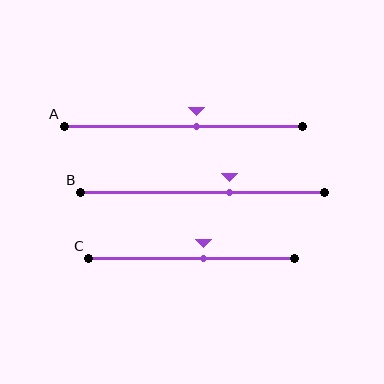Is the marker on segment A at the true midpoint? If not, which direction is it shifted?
No, the marker on segment A is shifted to the right by about 6% of the segment length.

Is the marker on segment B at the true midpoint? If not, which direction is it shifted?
No, the marker on segment B is shifted to the right by about 11% of the segment length.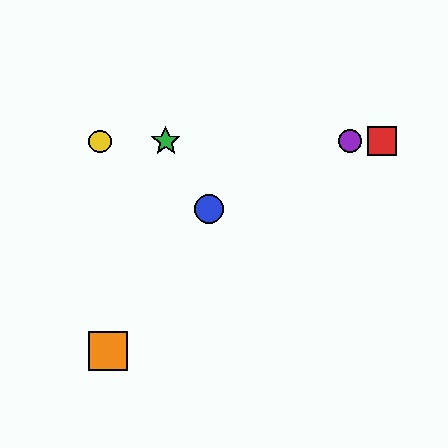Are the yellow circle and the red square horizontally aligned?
Yes, both are at y≈141.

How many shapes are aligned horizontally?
4 shapes (the red square, the green star, the yellow circle, the purple circle) are aligned horizontally.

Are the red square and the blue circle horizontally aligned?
No, the red square is at y≈141 and the blue circle is at y≈209.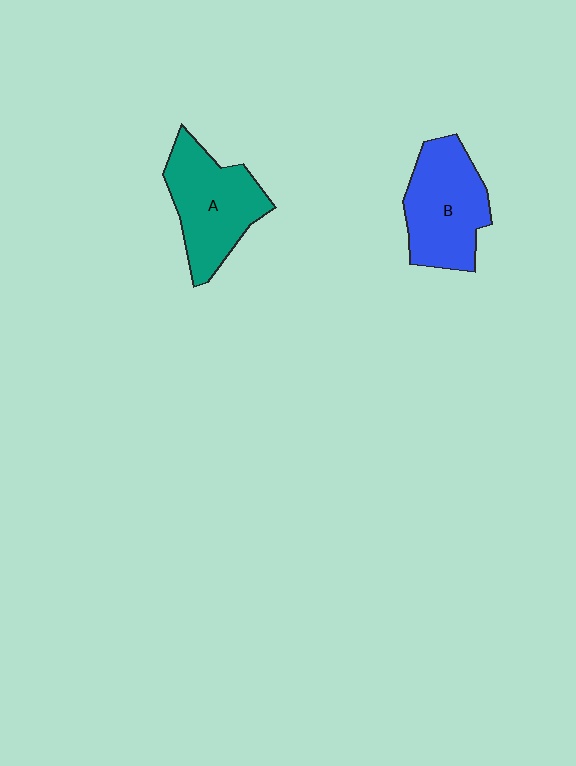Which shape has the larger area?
Shape A (teal).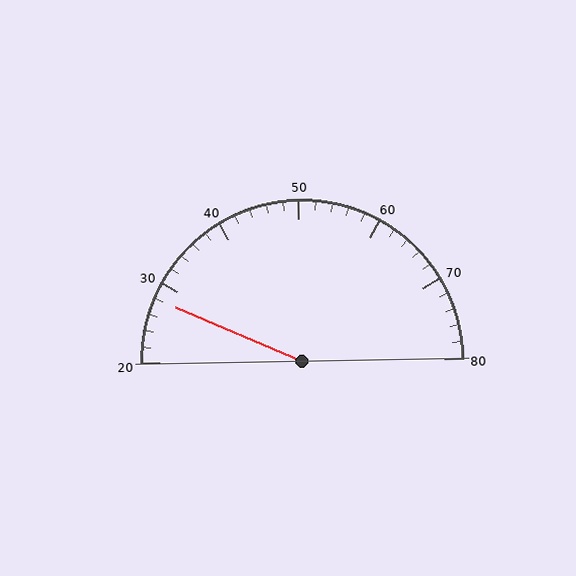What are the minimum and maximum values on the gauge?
The gauge ranges from 20 to 80.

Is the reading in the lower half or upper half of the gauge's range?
The reading is in the lower half of the range (20 to 80).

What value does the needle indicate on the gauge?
The needle indicates approximately 28.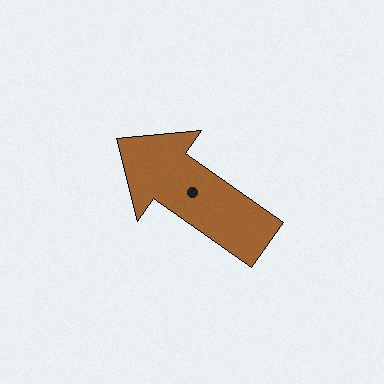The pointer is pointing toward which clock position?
Roughly 10 o'clock.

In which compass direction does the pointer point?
Northwest.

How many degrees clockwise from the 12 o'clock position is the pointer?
Approximately 305 degrees.